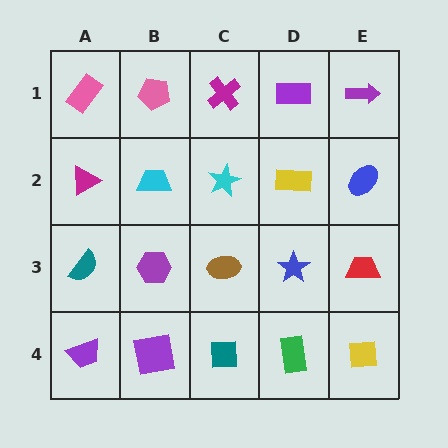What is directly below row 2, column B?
A purple hexagon.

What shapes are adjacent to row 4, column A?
A teal semicircle (row 3, column A), a purple square (row 4, column B).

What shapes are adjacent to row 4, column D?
A blue star (row 3, column D), a teal square (row 4, column C), a yellow square (row 4, column E).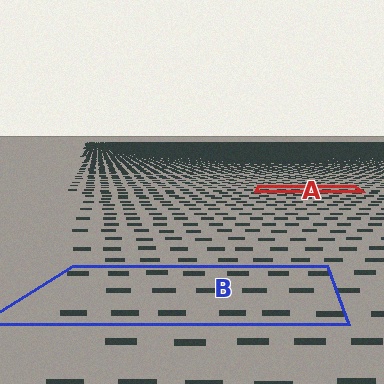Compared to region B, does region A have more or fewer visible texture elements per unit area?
Region A has more texture elements per unit area — they are packed more densely because it is farther away.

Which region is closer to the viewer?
Region B is closer. The texture elements there are larger and more spread out.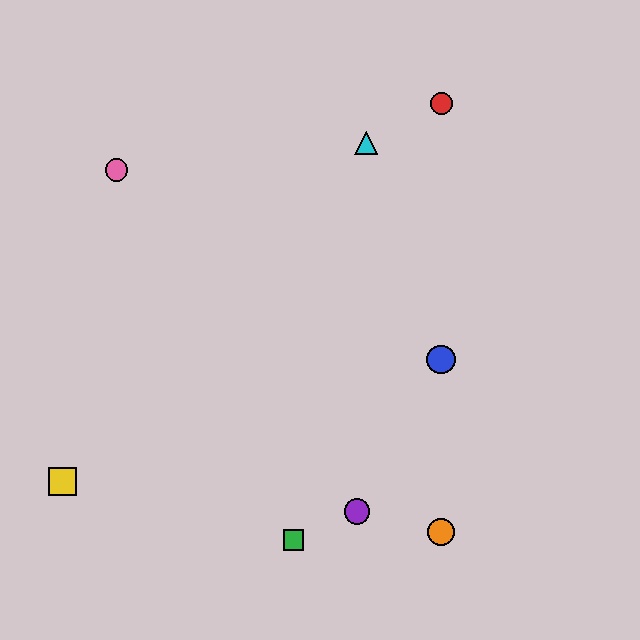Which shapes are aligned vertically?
The red circle, the blue circle, the orange circle are aligned vertically.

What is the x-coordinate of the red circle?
The red circle is at x≈441.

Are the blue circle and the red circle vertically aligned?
Yes, both are at x≈441.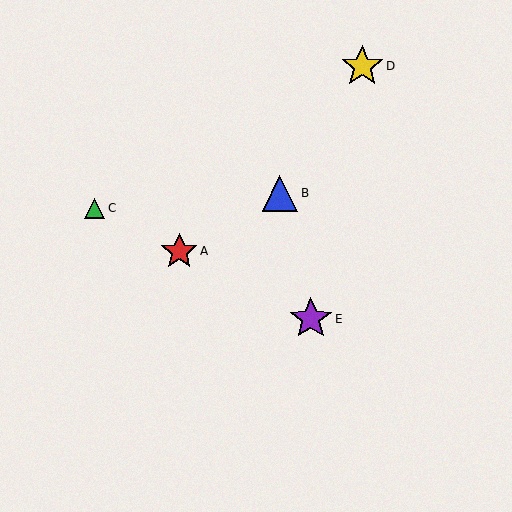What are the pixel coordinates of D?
Object D is at (362, 66).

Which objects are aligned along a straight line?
Objects A, C, E are aligned along a straight line.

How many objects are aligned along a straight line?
3 objects (A, C, E) are aligned along a straight line.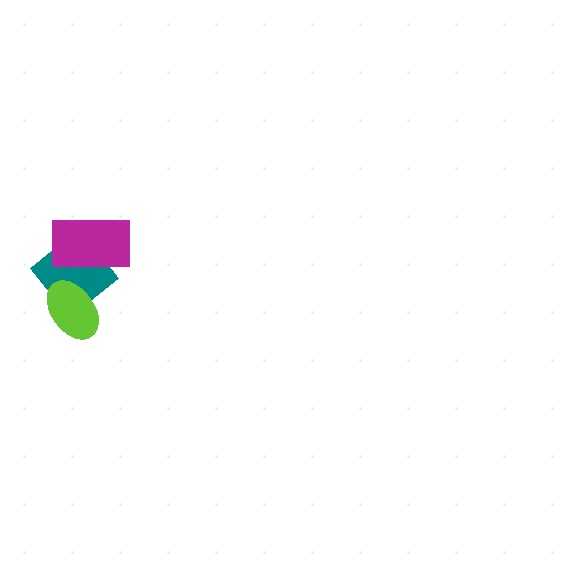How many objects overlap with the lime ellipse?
1 object overlaps with the lime ellipse.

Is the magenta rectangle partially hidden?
No, no other shape covers it.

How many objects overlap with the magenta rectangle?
1 object overlaps with the magenta rectangle.